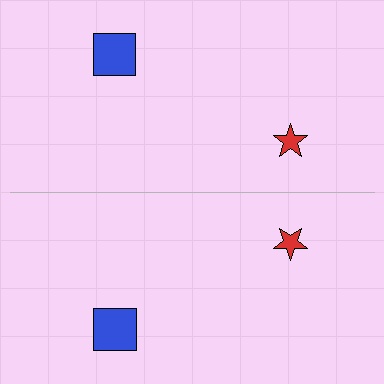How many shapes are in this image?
There are 4 shapes in this image.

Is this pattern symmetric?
Yes, this pattern has bilateral (reflection) symmetry.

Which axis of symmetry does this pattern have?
The pattern has a horizontal axis of symmetry running through the center of the image.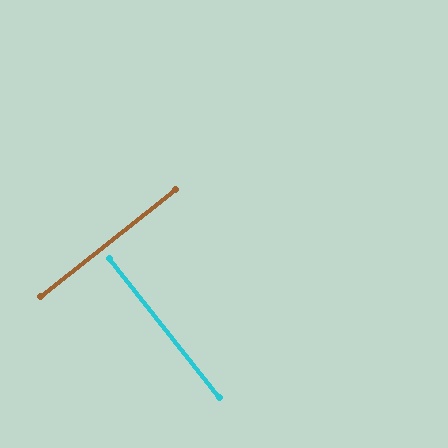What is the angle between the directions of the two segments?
Approximately 90 degrees.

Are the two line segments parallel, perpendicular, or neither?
Perpendicular — they meet at approximately 90°.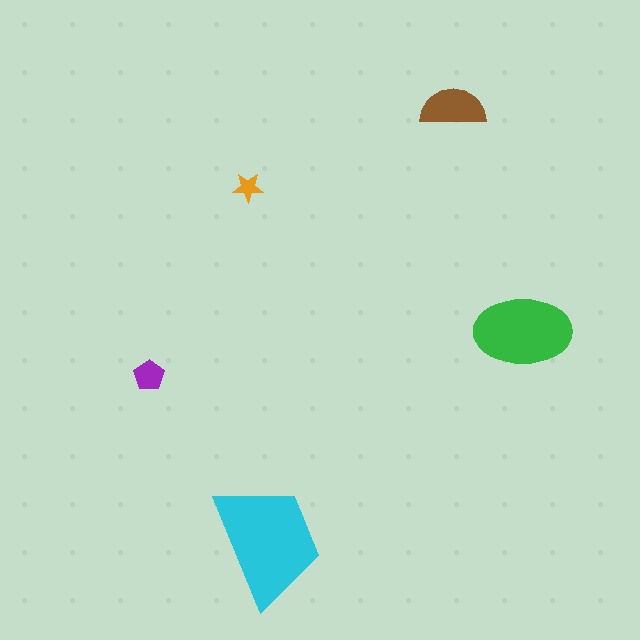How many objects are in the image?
There are 5 objects in the image.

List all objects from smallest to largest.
The orange star, the purple pentagon, the brown semicircle, the green ellipse, the cyan trapezoid.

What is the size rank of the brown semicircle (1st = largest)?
3rd.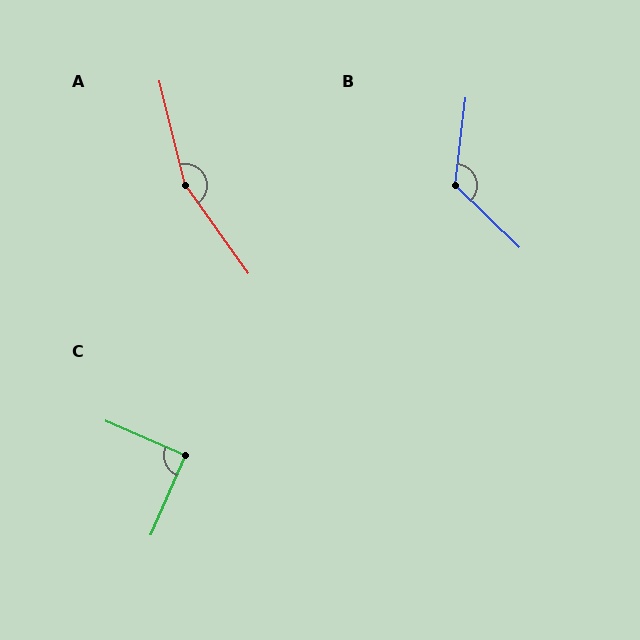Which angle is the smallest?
C, at approximately 90 degrees.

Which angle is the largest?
A, at approximately 158 degrees.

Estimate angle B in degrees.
Approximately 127 degrees.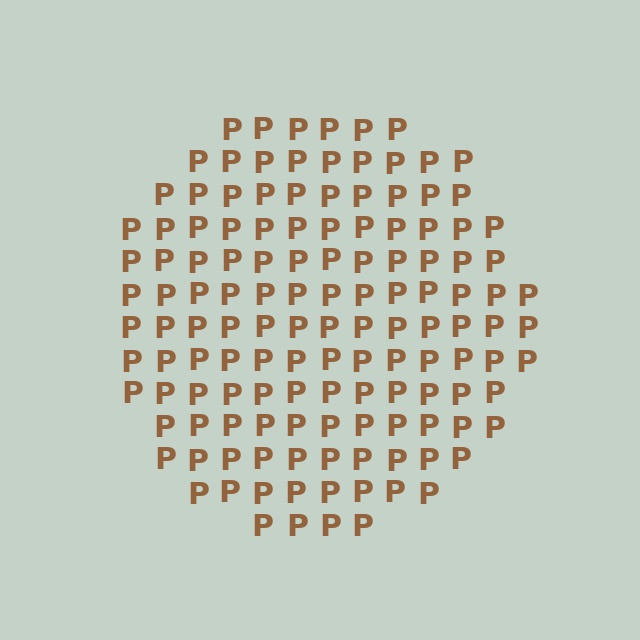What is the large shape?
The large shape is a circle.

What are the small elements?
The small elements are letter P's.